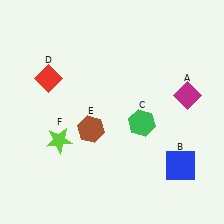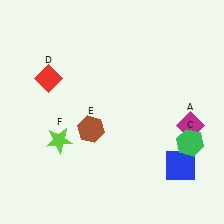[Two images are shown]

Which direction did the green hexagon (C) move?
The green hexagon (C) moved right.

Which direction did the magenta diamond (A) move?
The magenta diamond (A) moved down.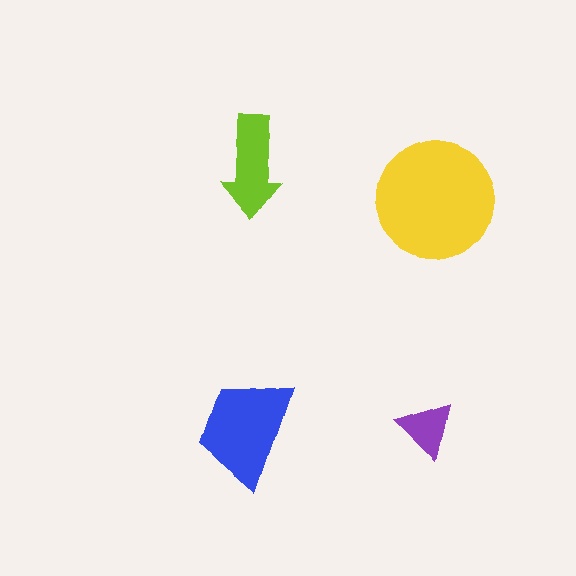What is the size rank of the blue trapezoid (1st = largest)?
2nd.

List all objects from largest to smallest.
The yellow circle, the blue trapezoid, the lime arrow, the purple triangle.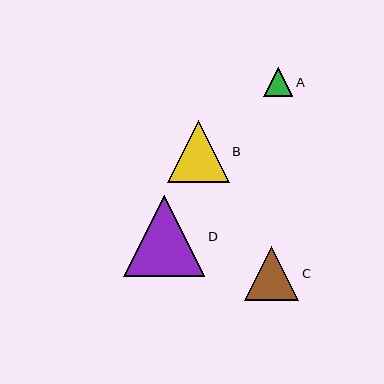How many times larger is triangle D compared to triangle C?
Triangle D is approximately 1.5 times the size of triangle C.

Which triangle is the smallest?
Triangle A is the smallest with a size of approximately 29 pixels.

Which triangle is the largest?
Triangle D is the largest with a size of approximately 81 pixels.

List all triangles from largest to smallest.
From largest to smallest: D, B, C, A.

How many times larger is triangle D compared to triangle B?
Triangle D is approximately 1.3 times the size of triangle B.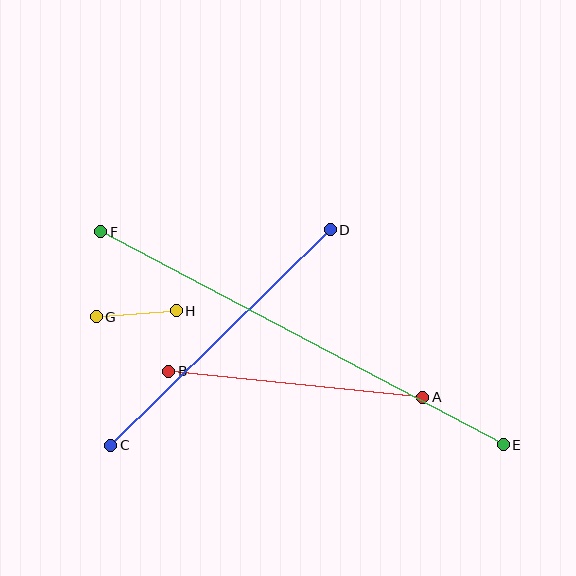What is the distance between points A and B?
The distance is approximately 256 pixels.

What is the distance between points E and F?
The distance is approximately 455 pixels.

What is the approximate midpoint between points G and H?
The midpoint is at approximately (136, 314) pixels.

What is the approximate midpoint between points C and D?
The midpoint is at approximately (220, 337) pixels.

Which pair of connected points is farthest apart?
Points E and F are farthest apart.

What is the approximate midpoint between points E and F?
The midpoint is at approximately (302, 338) pixels.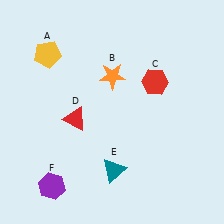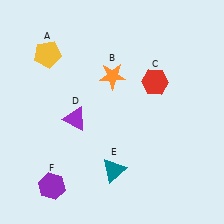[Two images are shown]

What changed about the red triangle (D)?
In Image 1, D is red. In Image 2, it changed to purple.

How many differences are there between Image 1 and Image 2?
There is 1 difference between the two images.